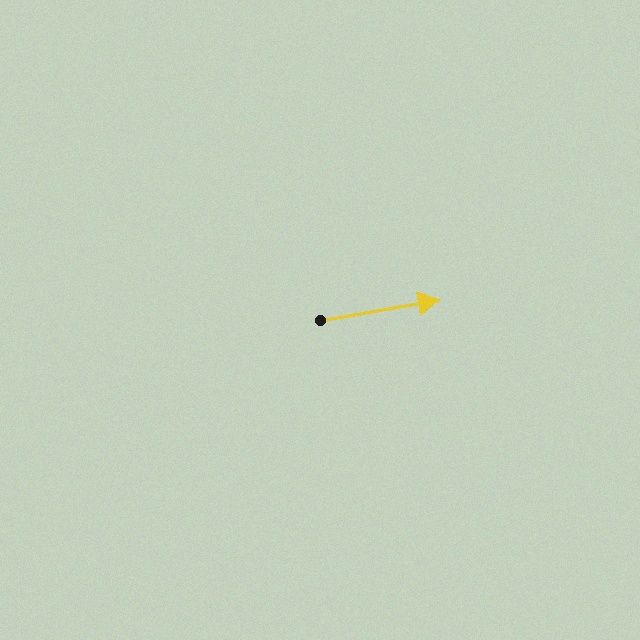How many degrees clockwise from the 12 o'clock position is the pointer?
Approximately 80 degrees.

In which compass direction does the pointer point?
East.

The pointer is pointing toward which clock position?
Roughly 3 o'clock.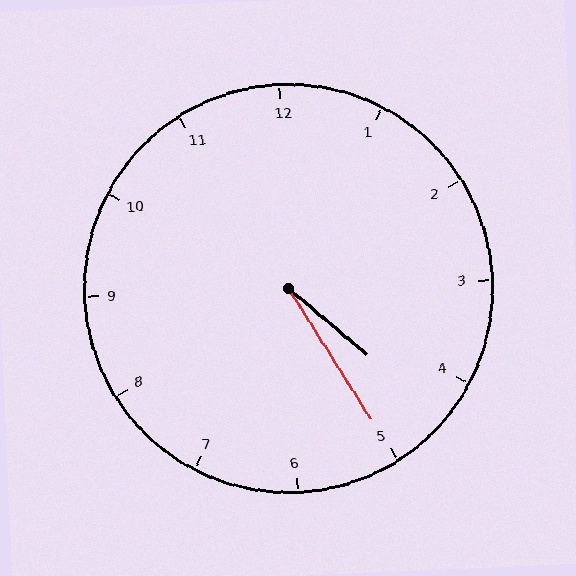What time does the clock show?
4:25.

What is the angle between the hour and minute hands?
Approximately 18 degrees.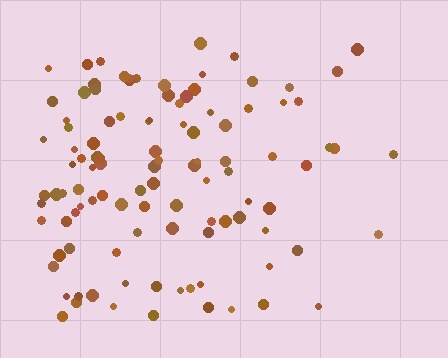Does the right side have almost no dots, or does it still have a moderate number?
Still a moderate number, just noticeably fewer than the left.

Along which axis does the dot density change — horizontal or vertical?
Horizontal.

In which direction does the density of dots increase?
From right to left, with the left side densest.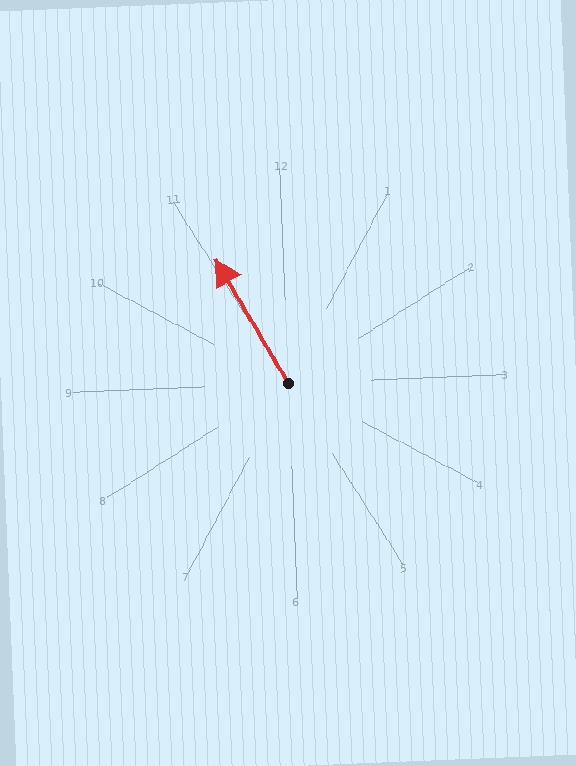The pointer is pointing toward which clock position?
Roughly 11 o'clock.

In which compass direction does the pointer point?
Northwest.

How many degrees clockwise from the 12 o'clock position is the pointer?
Approximately 332 degrees.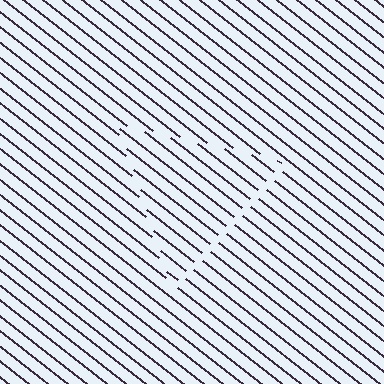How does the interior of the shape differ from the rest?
The interior of the shape contains the same grating, shifted by half a period — the contour is defined by the phase discontinuity where line-ends from the inner and outer gratings abut.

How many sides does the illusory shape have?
3 sides — the line-ends trace a triangle.